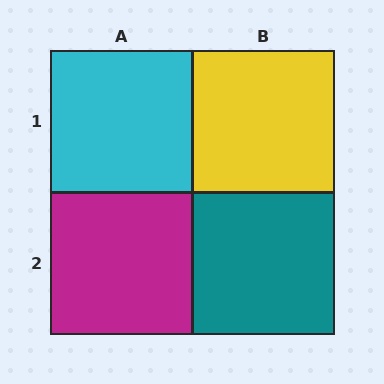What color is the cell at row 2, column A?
Magenta.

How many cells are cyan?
1 cell is cyan.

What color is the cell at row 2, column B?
Teal.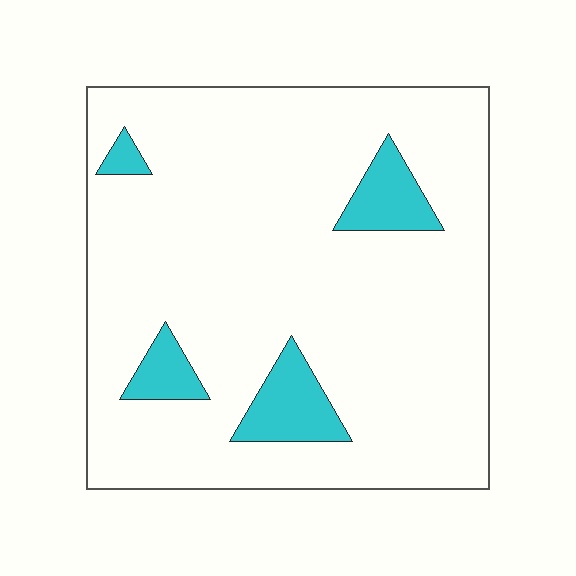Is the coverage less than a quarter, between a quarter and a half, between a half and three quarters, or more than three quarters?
Less than a quarter.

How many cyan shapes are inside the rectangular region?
4.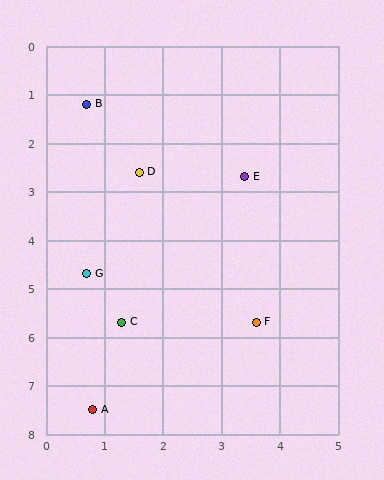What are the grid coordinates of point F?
Point F is at approximately (3.6, 5.7).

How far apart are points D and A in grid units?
Points D and A are about 5.0 grid units apart.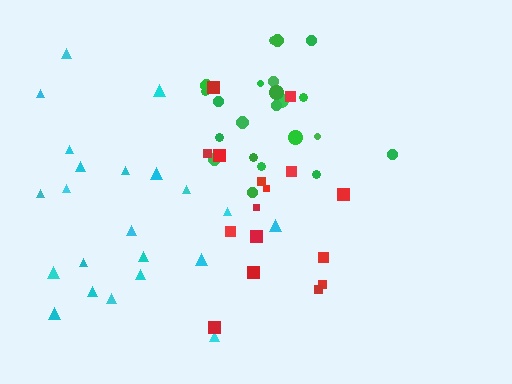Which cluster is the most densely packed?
Green.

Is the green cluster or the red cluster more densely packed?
Green.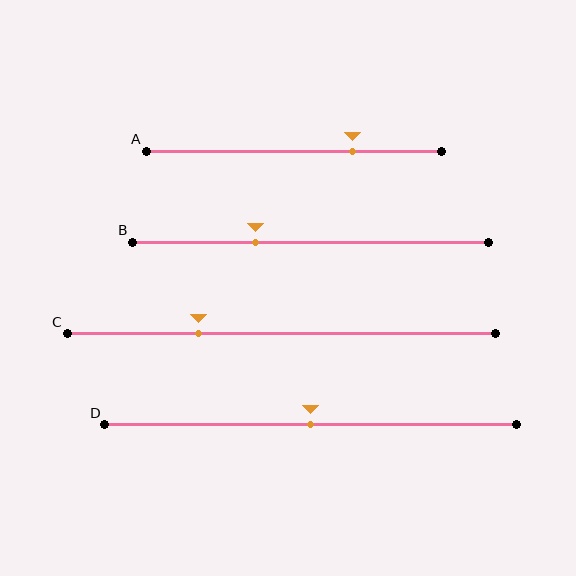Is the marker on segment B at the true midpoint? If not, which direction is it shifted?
No, the marker on segment B is shifted to the left by about 15% of the segment length.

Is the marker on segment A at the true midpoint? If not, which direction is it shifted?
No, the marker on segment A is shifted to the right by about 20% of the segment length.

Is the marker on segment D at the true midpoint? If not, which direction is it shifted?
Yes, the marker on segment D is at the true midpoint.